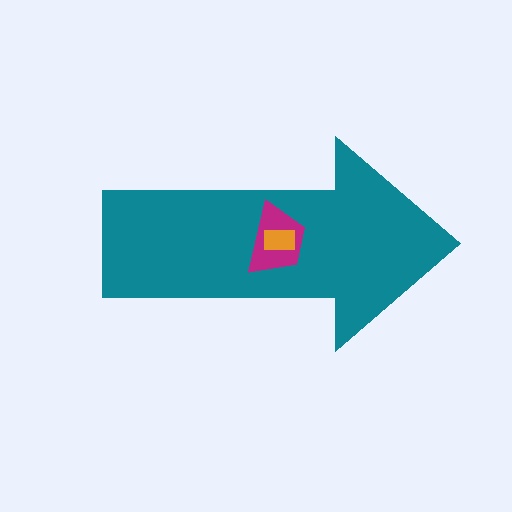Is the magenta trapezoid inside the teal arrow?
Yes.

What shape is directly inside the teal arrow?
The magenta trapezoid.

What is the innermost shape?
The orange rectangle.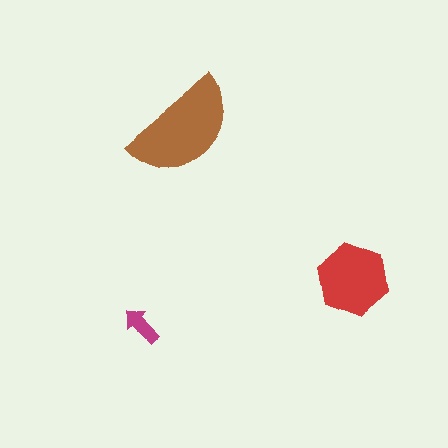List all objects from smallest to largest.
The magenta arrow, the red hexagon, the brown semicircle.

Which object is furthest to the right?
The red hexagon is rightmost.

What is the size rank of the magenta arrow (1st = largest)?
3rd.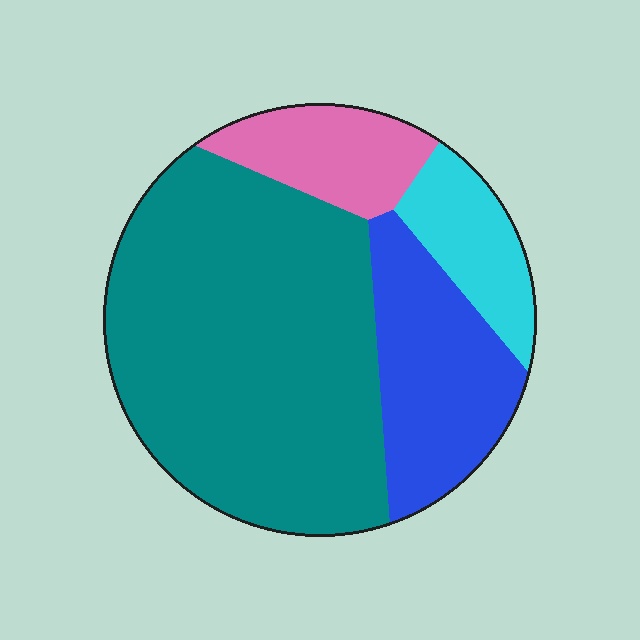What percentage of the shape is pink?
Pink covers 12% of the shape.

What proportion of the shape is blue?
Blue takes up about one fifth (1/5) of the shape.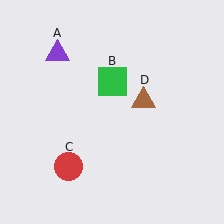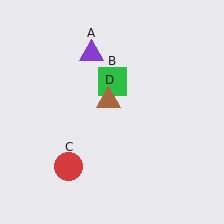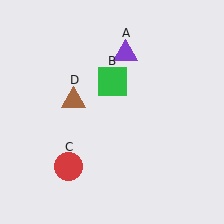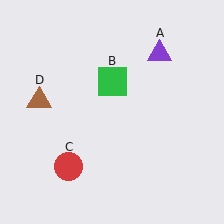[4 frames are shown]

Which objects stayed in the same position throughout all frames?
Green square (object B) and red circle (object C) remained stationary.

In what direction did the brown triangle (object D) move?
The brown triangle (object D) moved left.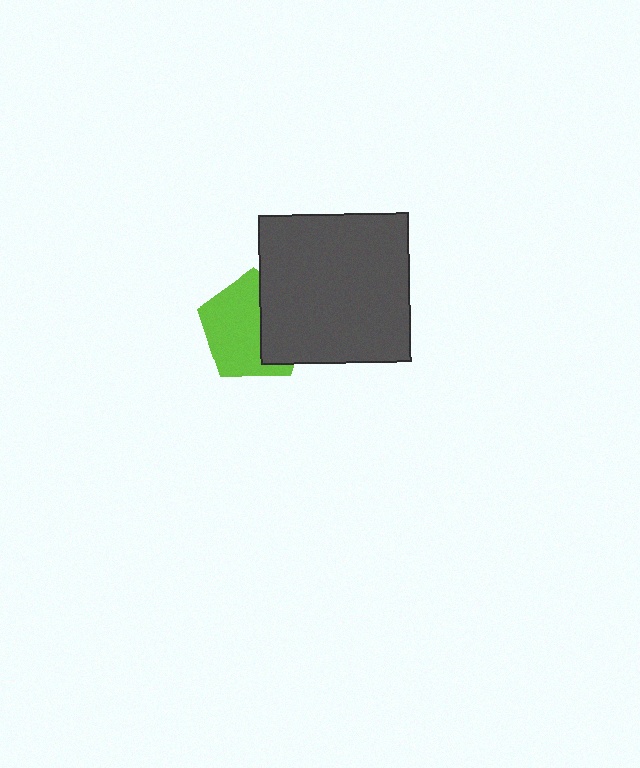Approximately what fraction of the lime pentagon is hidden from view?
Roughly 38% of the lime pentagon is hidden behind the dark gray square.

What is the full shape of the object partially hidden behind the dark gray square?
The partially hidden object is a lime pentagon.